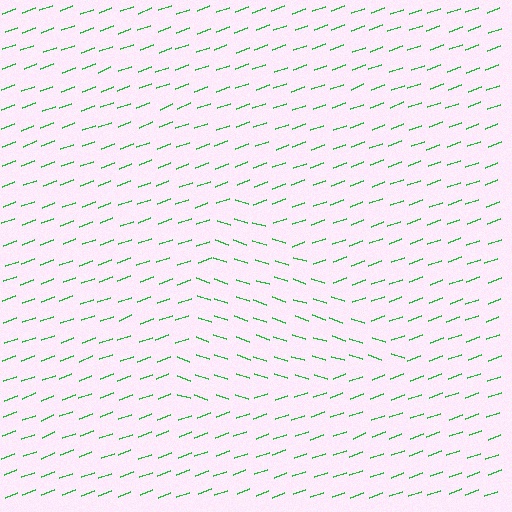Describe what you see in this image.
The image is filled with small green line segments. A triangle region in the image has lines oriented differently from the surrounding lines, creating a visible texture boundary.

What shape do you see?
I see a triangle.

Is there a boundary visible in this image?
Yes, there is a texture boundary formed by a change in line orientation.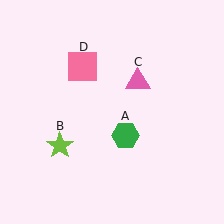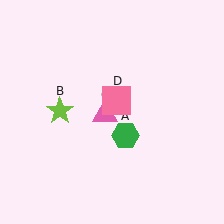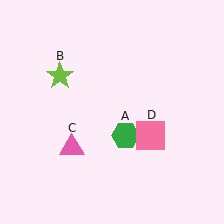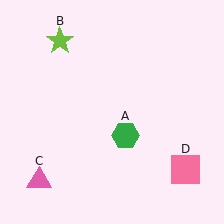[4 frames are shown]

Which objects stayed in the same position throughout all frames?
Green hexagon (object A) remained stationary.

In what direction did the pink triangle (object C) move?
The pink triangle (object C) moved down and to the left.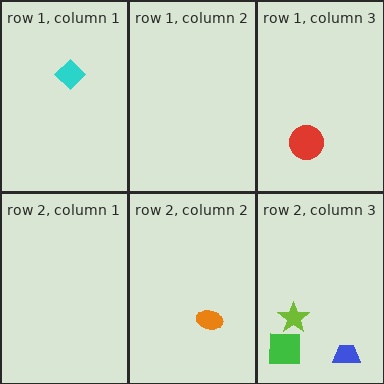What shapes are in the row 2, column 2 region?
The orange ellipse.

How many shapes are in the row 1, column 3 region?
1.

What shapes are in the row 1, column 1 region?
The cyan diamond.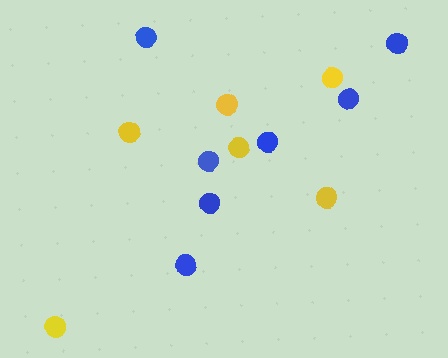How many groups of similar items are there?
There are 2 groups: one group of yellow circles (6) and one group of blue circles (7).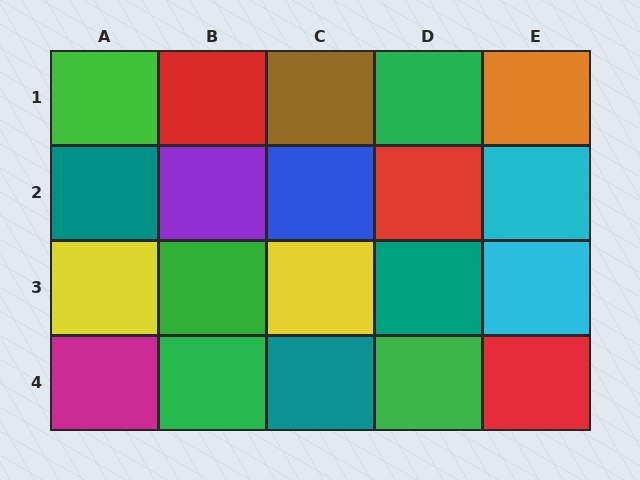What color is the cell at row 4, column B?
Green.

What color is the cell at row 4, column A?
Magenta.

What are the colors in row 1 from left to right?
Green, red, brown, green, orange.